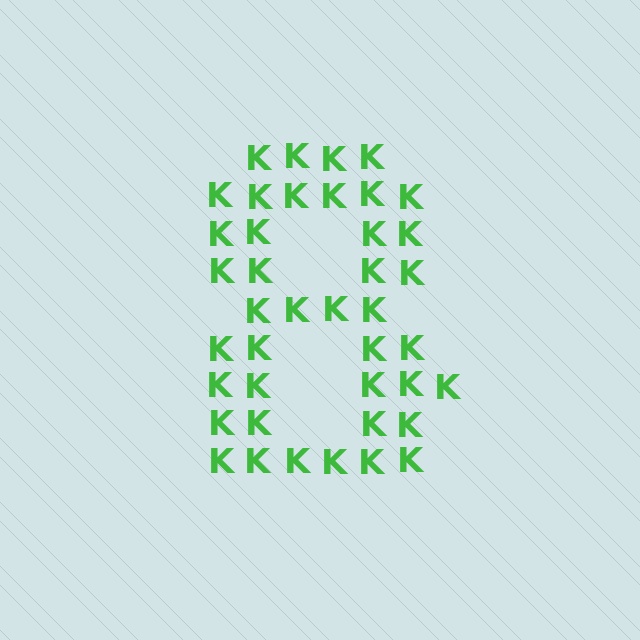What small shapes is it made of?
It is made of small letter K's.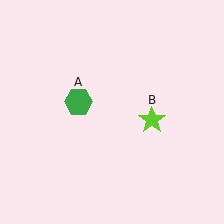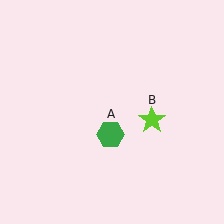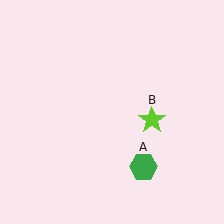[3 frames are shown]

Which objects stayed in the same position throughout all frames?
Lime star (object B) remained stationary.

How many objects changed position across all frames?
1 object changed position: green hexagon (object A).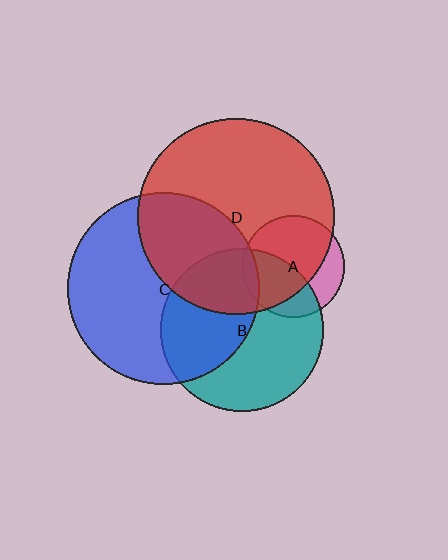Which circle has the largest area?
Circle D (red).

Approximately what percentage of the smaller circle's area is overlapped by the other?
Approximately 35%.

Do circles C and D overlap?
Yes.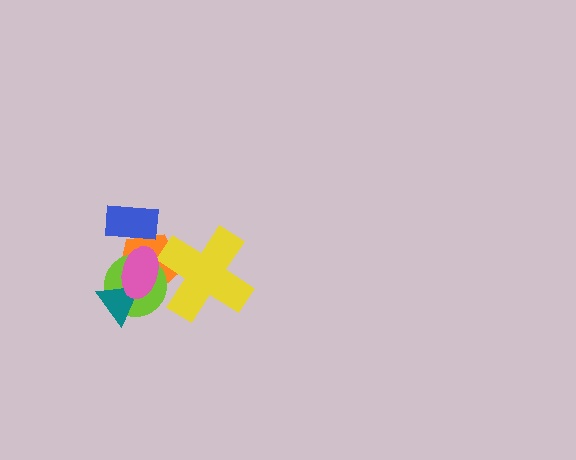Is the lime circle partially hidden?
Yes, it is partially covered by another shape.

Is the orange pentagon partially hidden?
Yes, it is partially covered by another shape.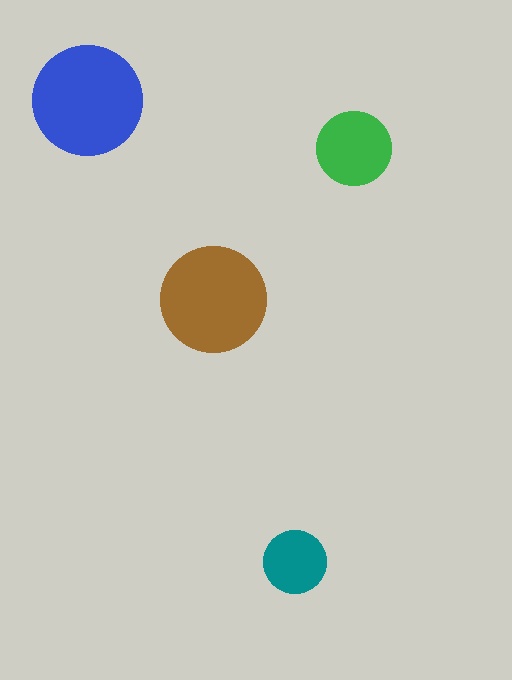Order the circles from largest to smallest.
the blue one, the brown one, the green one, the teal one.